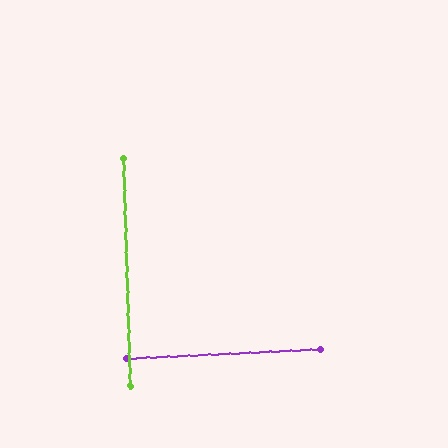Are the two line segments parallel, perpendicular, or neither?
Perpendicular — they meet at approximately 89°.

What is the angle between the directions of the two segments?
Approximately 89 degrees.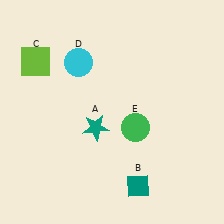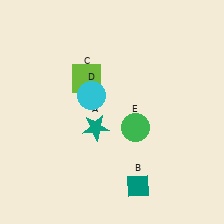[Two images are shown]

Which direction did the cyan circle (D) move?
The cyan circle (D) moved down.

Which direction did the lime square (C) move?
The lime square (C) moved right.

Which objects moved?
The objects that moved are: the lime square (C), the cyan circle (D).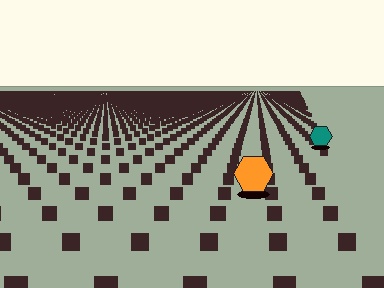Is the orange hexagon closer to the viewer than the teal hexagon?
Yes. The orange hexagon is closer — you can tell from the texture gradient: the ground texture is coarser near it.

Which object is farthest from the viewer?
The teal hexagon is farthest from the viewer. It appears smaller and the ground texture around it is denser.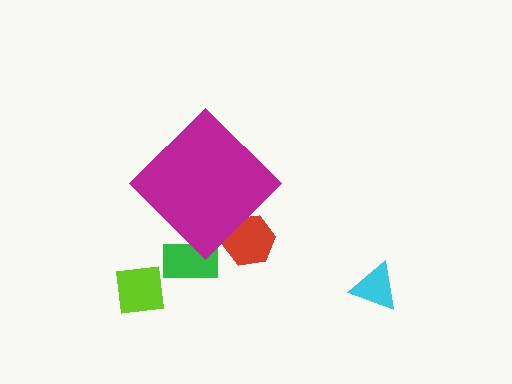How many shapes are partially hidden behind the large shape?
2 shapes are partially hidden.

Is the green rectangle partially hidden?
Yes, the green rectangle is partially hidden behind the magenta diamond.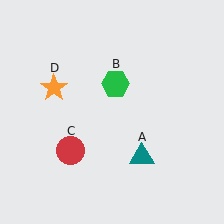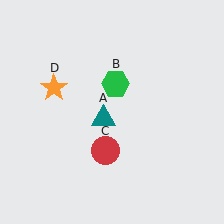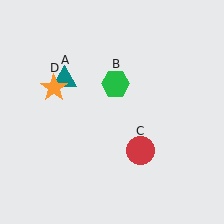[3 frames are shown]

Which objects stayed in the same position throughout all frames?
Green hexagon (object B) and orange star (object D) remained stationary.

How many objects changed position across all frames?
2 objects changed position: teal triangle (object A), red circle (object C).